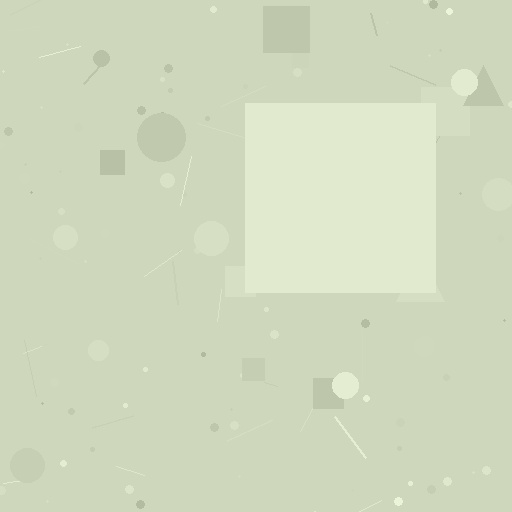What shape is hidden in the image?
A square is hidden in the image.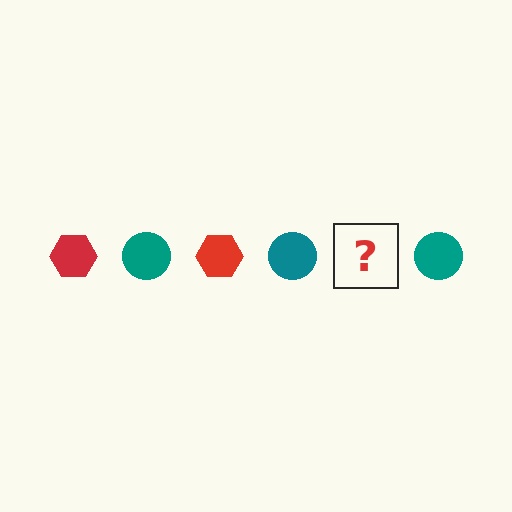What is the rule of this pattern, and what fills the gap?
The rule is that the pattern alternates between red hexagon and teal circle. The gap should be filled with a red hexagon.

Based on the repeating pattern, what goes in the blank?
The blank should be a red hexagon.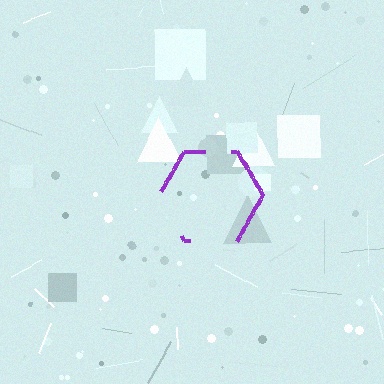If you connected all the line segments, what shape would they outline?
They would outline a hexagon.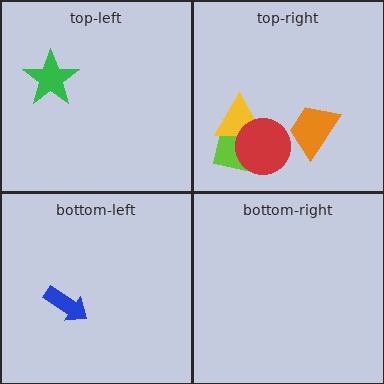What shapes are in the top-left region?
The green star.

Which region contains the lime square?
The top-right region.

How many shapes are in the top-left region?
1.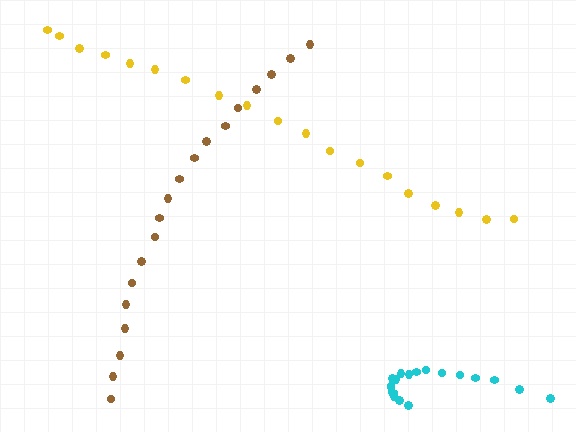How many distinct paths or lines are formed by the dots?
There are 3 distinct paths.